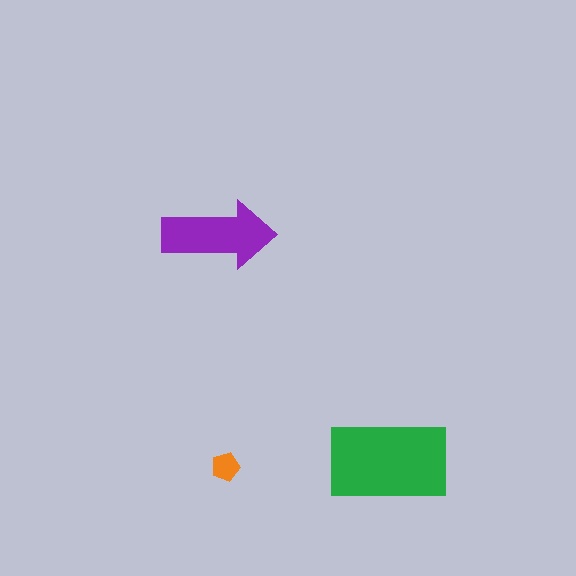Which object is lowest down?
The orange pentagon is bottommost.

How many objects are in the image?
There are 3 objects in the image.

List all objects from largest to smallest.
The green rectangle, the purple arrow, the orange pentagon.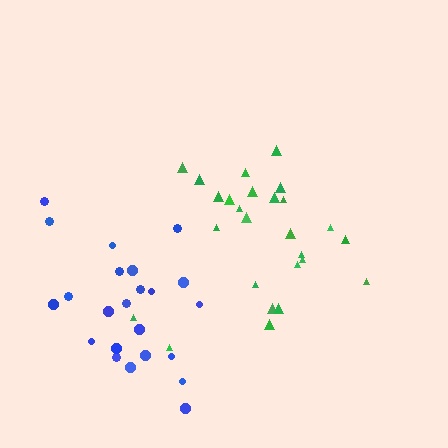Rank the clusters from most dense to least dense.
blue, green.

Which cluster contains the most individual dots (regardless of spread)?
Green (26).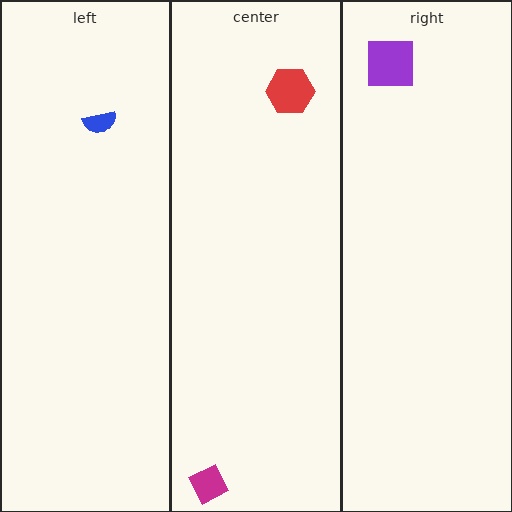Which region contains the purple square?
The right region.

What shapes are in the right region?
The purple square.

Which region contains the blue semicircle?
The left region.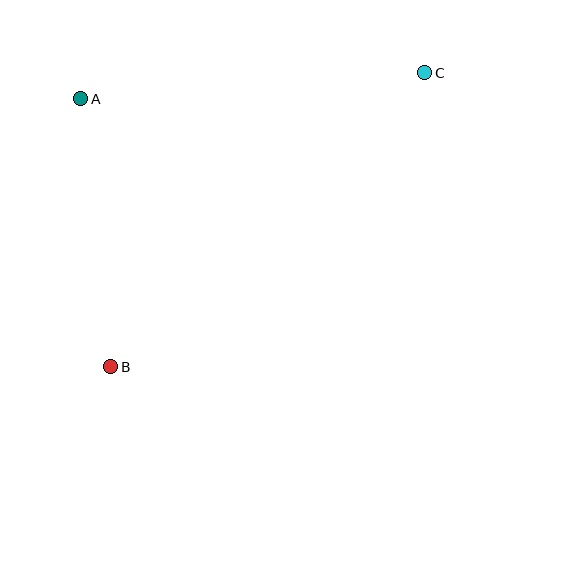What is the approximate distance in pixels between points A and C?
The distance between A and C is approximately 345 pixels.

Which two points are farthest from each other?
Points B and C are farthest from each other.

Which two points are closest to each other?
Points A and B are closest to each other.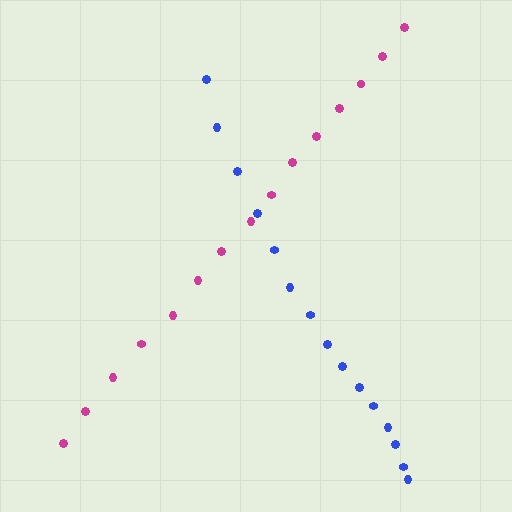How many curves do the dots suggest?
There are 2 distinct paths.